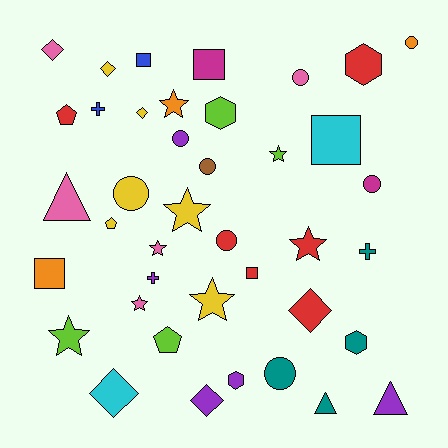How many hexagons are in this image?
There are 4 hexagons.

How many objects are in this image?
There are 40 objects.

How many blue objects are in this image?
There are 2 blue objects.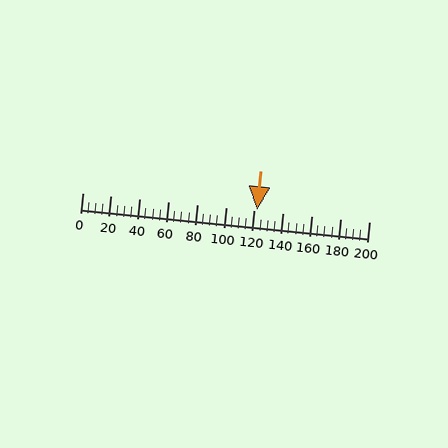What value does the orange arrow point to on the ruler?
The orange arrow points to approximately 122.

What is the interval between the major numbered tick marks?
The major tick marks are spaced 20 units apart.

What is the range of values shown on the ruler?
The ruler shows values from 0 to 200.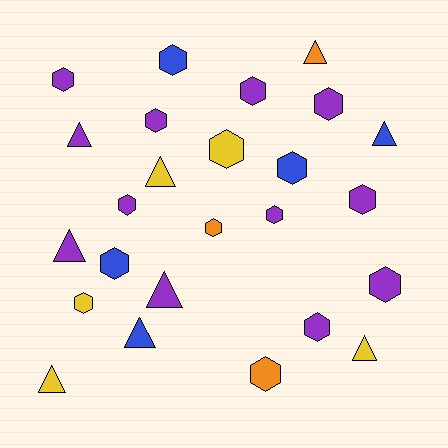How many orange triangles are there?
There is 1 orange triangle.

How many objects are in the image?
There are 25 objects.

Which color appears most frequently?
Purple, with 12 objects.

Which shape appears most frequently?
Hexagon, with 16 objects.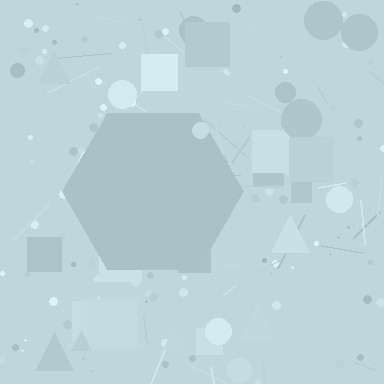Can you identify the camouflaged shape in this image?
The camouflaged shape is a hexagon.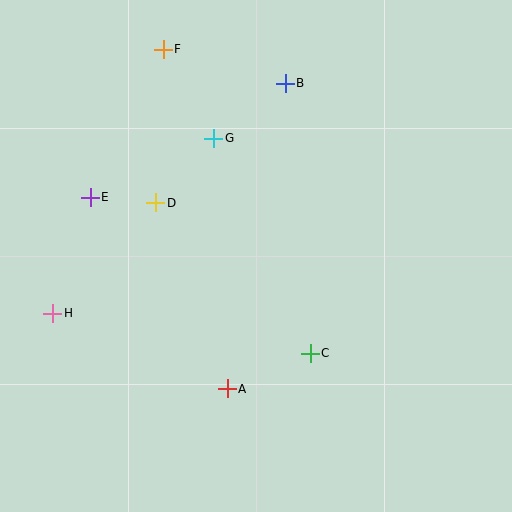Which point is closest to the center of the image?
Point C at (310, 353) is closest to the center.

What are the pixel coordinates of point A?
Point A is at (227, 389).